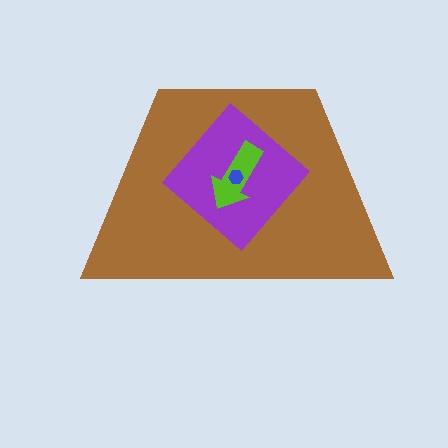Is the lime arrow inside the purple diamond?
Yes.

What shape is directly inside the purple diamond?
The lime arrow.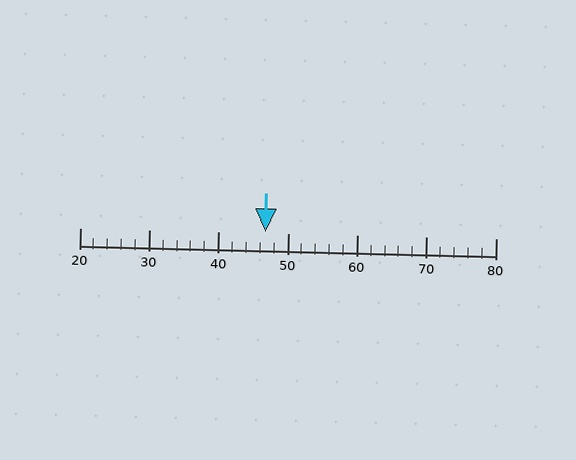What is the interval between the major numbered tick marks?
The major tick marks are spaced 10 units apart.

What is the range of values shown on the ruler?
The ruler shows values from 20 to 80.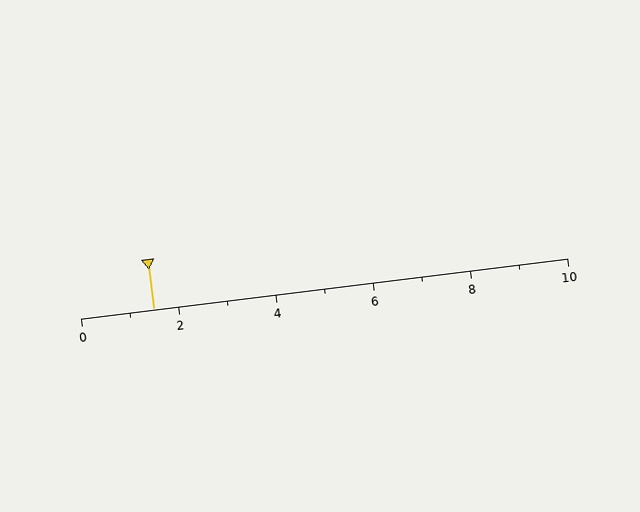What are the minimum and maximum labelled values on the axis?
The axis runs from 0 to 10.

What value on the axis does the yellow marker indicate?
The marker indicates approximately 1.5.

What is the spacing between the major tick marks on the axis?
The major ticks are spaced 2 apart.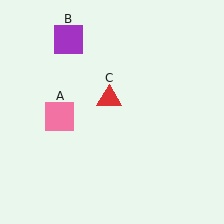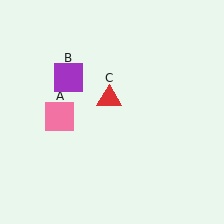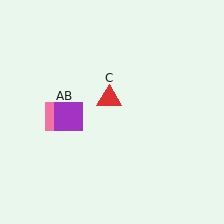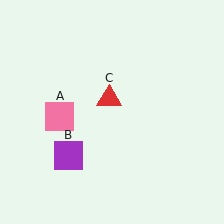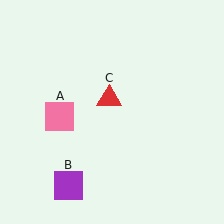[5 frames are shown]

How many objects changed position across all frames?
1 object changed position: purple square (object B).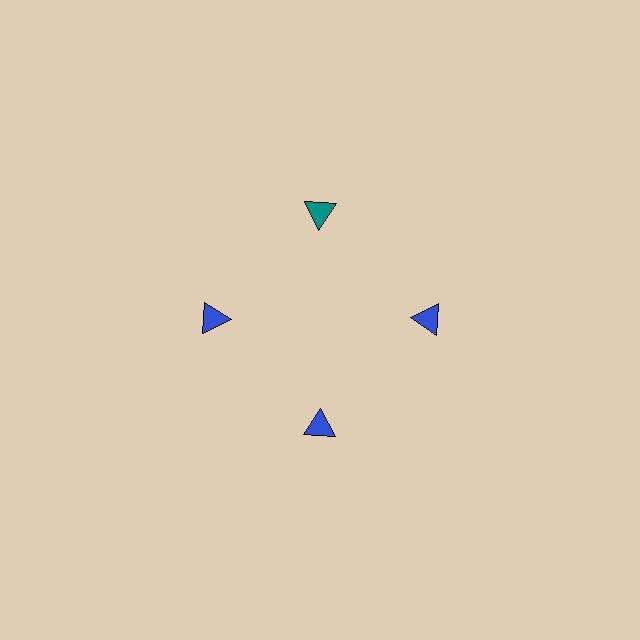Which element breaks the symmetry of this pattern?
The teal triangle at roughly the 12 o'clock position breaks the symmetry. All other shapes are blue triangles.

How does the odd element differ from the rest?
It has a different color: teal instead of blue.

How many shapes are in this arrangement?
There are 4 shapes arranged in a ring pattern.